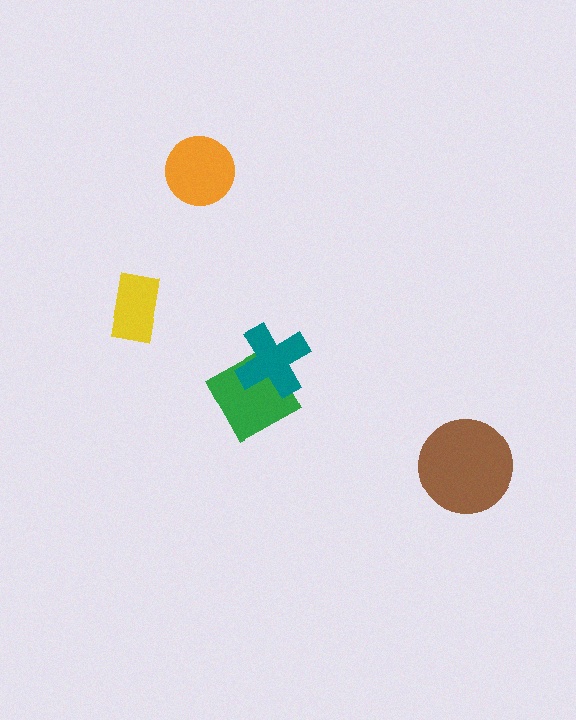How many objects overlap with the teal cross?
1 object overlaps with the teal cross.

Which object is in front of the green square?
The teal cross is in front of the green square.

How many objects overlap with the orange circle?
0 objects overlap with the orange circle.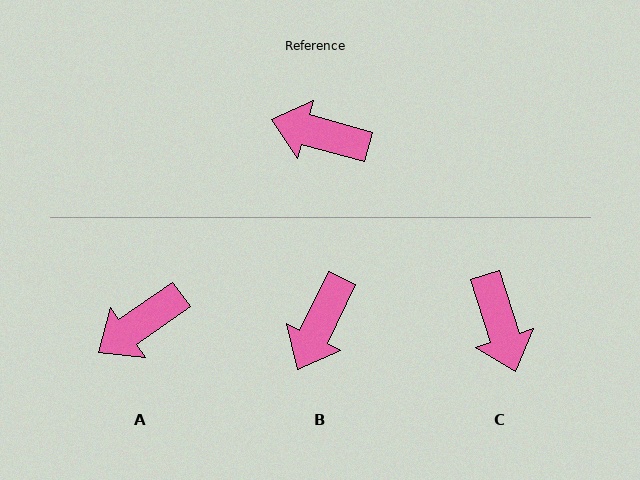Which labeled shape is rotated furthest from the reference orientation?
C, about 123 degrees away.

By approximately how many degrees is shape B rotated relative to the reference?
Approximately 80 degrees counter-clockwise.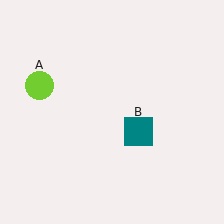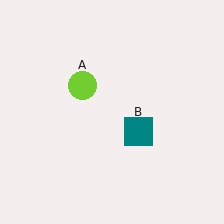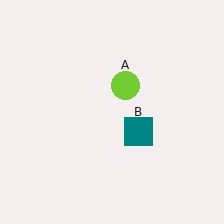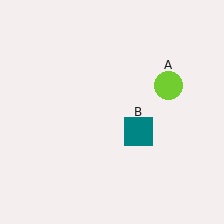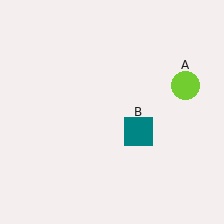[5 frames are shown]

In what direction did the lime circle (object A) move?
The lime circle (object A) moved right.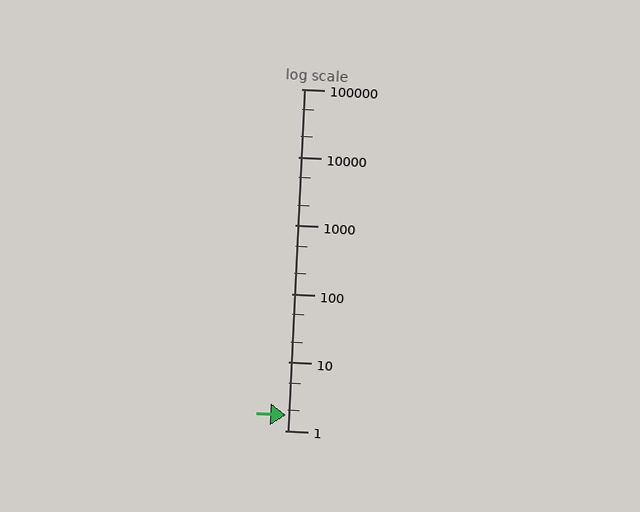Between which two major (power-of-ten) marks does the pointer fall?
The pointer is between 1 and 10.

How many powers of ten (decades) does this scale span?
The scale spans 5 decades, from 1 to 100000.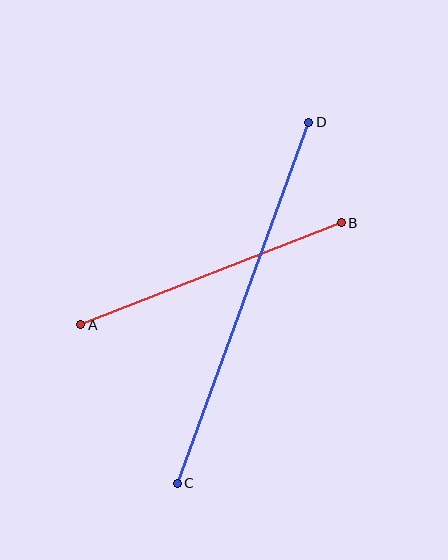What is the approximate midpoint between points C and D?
The midpoint is at approximately (243, 303) pixels.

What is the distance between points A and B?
The distance is approximately 279 pixels.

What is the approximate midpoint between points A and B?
The midpoint is at approximately (211, 274) pixels.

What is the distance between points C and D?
The distance is approximately 385 pixels.